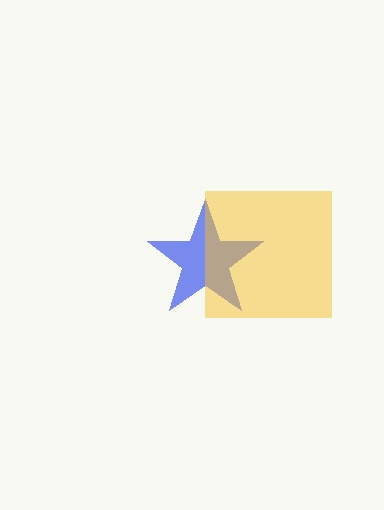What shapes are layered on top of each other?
The layered shapes are: a blue star, a yellow square.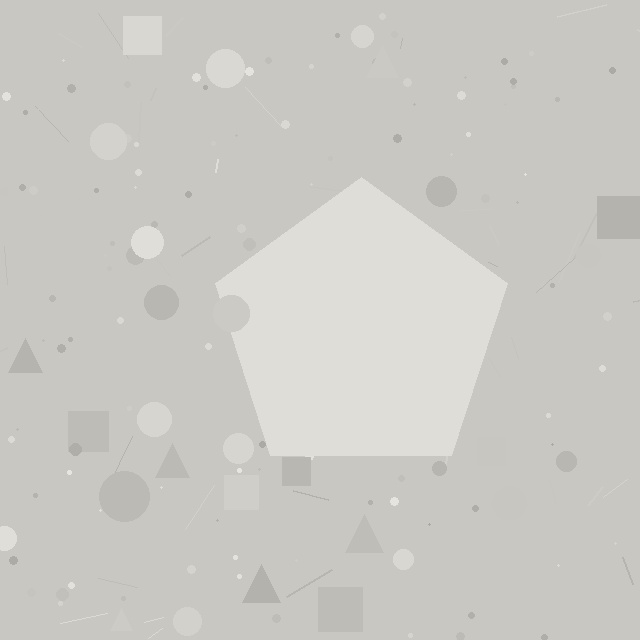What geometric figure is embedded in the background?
A pentagon is embedded in the background.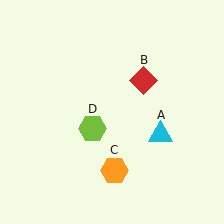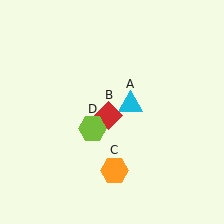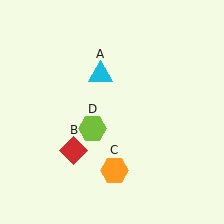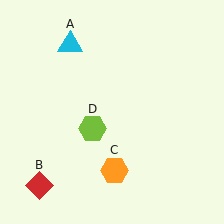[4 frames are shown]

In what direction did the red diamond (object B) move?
The red diamond (object B) moved down and to the left.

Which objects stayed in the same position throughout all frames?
Orange hexagon (object C) and lime hexagon (object D) remained stationary.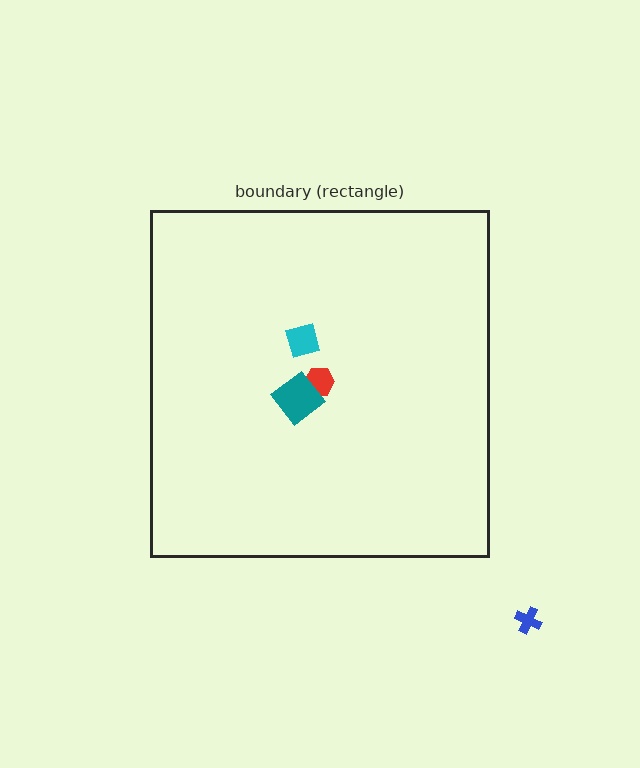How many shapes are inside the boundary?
3 inside, 1 outside.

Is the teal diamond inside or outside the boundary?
Inside.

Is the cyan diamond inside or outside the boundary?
Inside.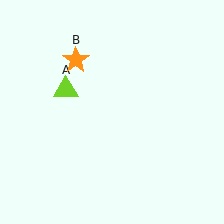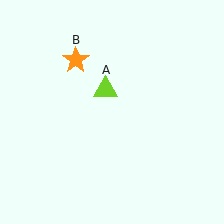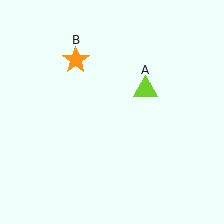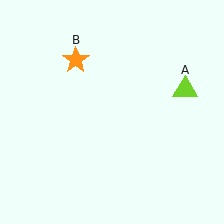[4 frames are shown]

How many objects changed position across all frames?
1 object changed position: lime triangle (object A).